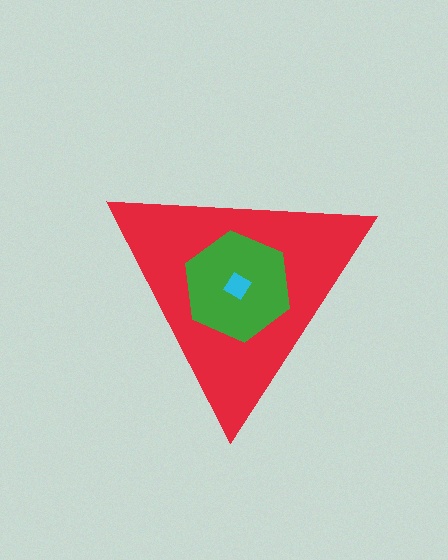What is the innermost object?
The cyan diamond.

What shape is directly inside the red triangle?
The green hexagon.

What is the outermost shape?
The red triangle.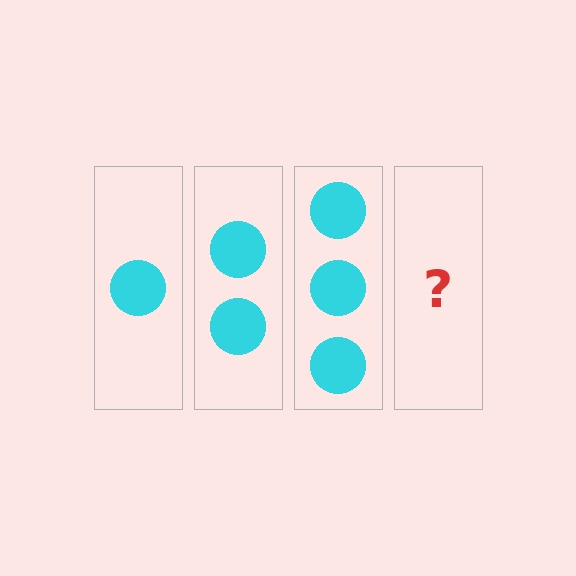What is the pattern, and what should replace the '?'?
The pattern is that each step adds one more circle. The '?' should be 4 circles.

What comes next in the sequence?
The next element should be 4 circles.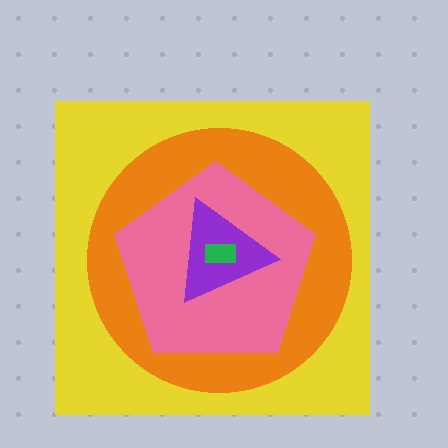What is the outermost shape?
The yellow square.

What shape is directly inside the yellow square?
The orange circle.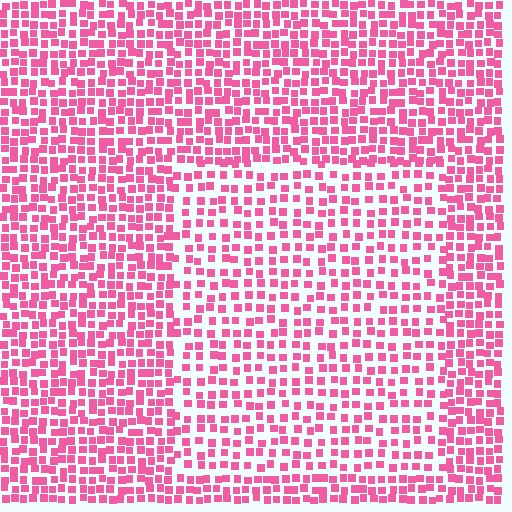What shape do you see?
I see a rectangle.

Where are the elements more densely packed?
The elements are more densely packed outside the rectangle boundary.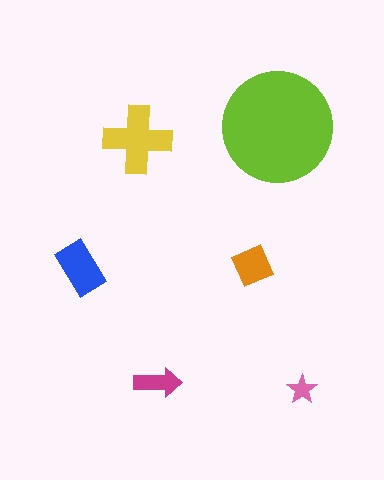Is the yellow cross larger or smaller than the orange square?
Larger.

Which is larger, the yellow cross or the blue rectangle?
The yellow cross.